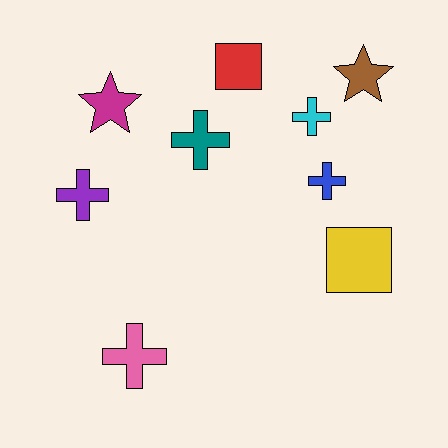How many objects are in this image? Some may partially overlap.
There are 9 objects.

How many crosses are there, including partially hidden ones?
There are 5 crosses.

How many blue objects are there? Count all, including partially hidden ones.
There is 1 blue object.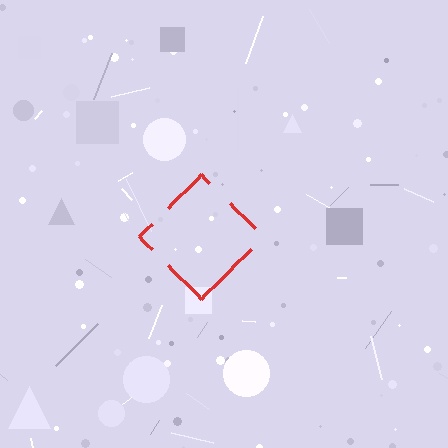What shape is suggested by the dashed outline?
The dashed outline suggests a diamond.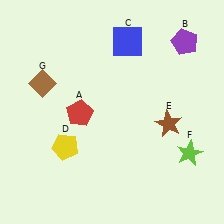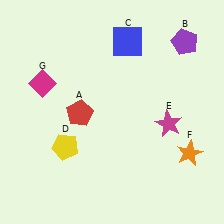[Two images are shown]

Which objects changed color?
E changed from brown to magenta. F changed from lime to orange. G changed from brown to magenta.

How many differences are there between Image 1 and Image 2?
There are 3 differences between the two images.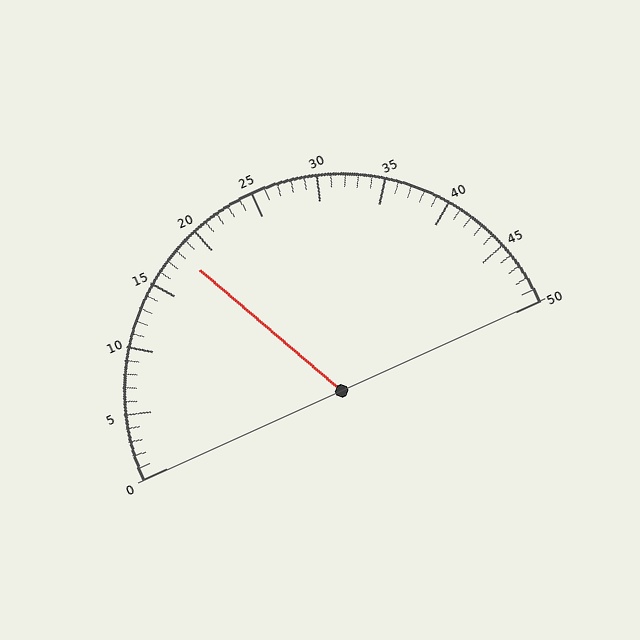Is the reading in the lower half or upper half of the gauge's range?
The reading is in the lower half of the range (0 to 50).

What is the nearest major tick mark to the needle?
The nearest major tick mark is 20.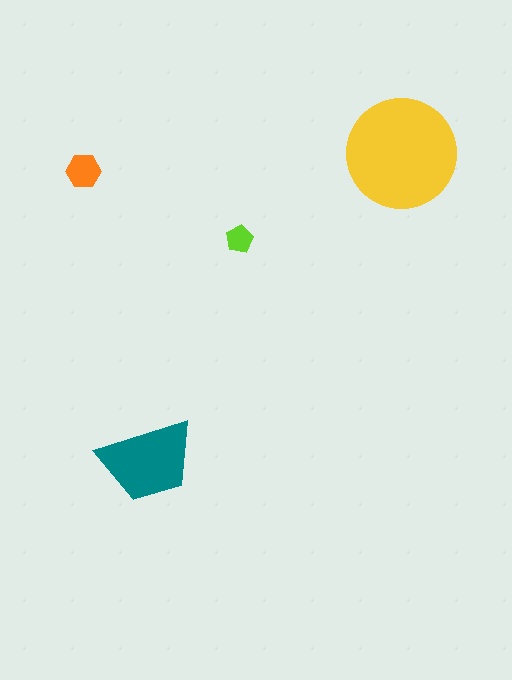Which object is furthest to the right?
The yellow circle is rightmost.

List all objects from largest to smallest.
The yellow circle, the teal trapezoid, the orange hexagon, the lime pentagon.